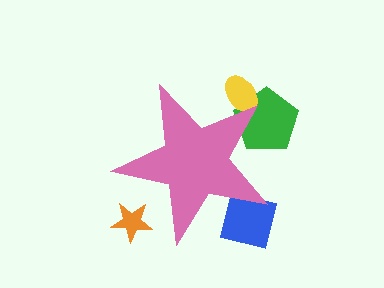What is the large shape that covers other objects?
A pink star.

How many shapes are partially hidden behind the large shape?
4 shapes are partially hidden.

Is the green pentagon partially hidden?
Yes, the green pentagon is partially hidden behind the pink star.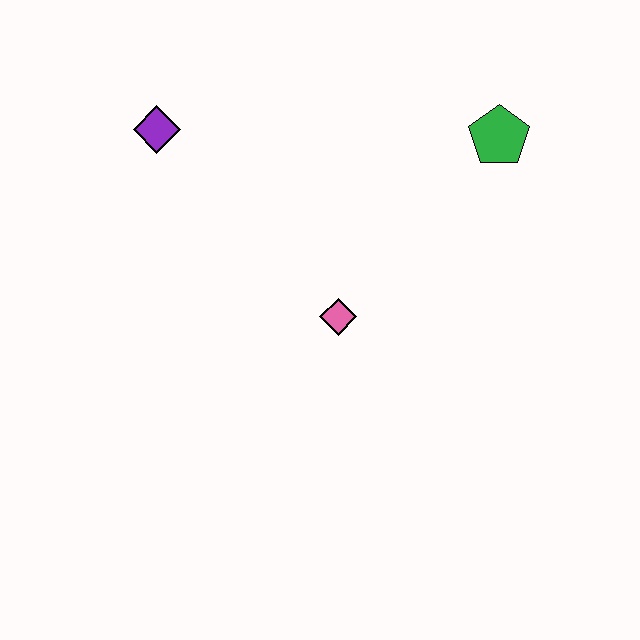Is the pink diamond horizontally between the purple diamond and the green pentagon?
Yes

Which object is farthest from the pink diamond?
The purple diamond is farthest from the pink diamond.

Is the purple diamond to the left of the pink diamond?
Yes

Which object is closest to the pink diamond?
The green pentagon is closest to the pink diamond.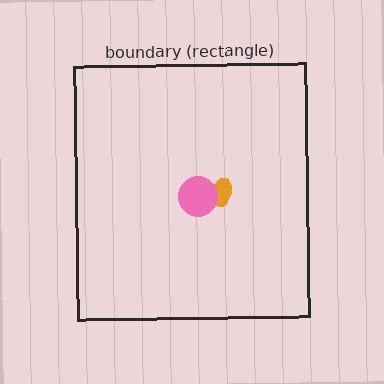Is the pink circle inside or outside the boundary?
Inside.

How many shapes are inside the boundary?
2 inside, 0 outside.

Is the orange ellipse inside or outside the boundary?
Inside.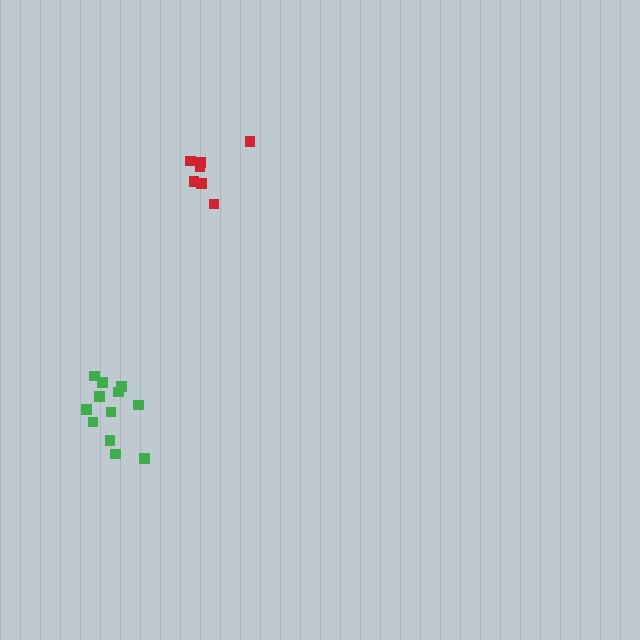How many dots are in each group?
Group 1: 7 dots, Group 2: 12 dots (19 total).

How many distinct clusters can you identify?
There are 2 distinct clusters.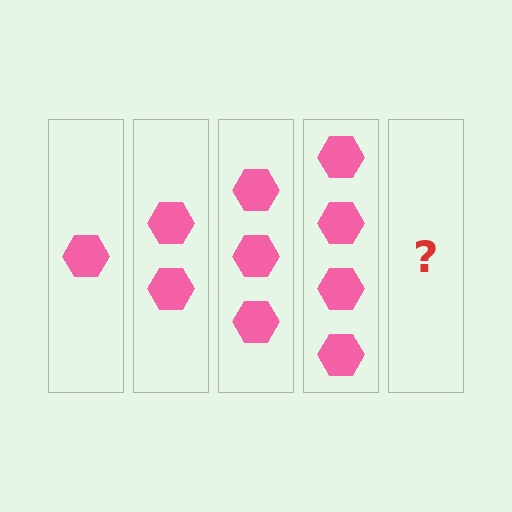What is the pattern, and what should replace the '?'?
The pattern is that each step adds one more hexagon. The '?' should be 5 hexagons.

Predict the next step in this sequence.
The next step is 5 hexagons.